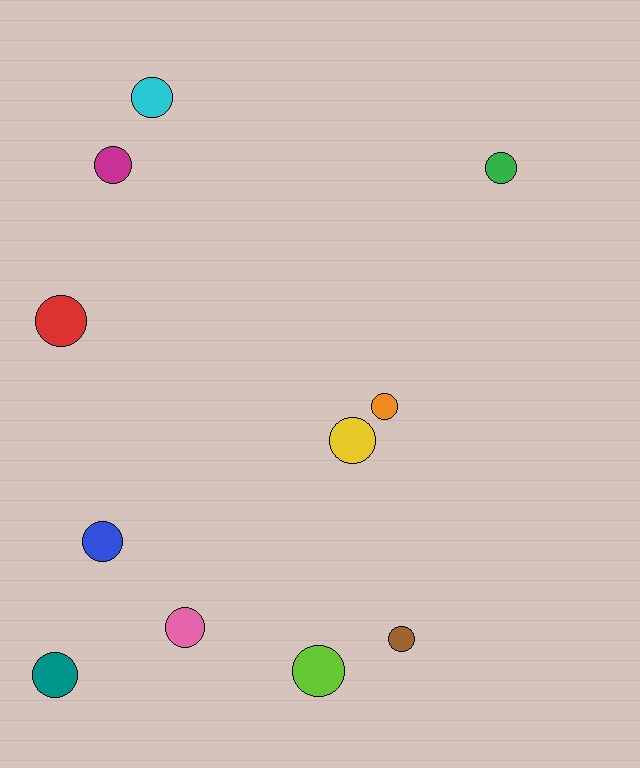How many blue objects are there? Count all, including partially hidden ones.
There is 1 blue object.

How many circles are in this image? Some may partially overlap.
There are 11 circles.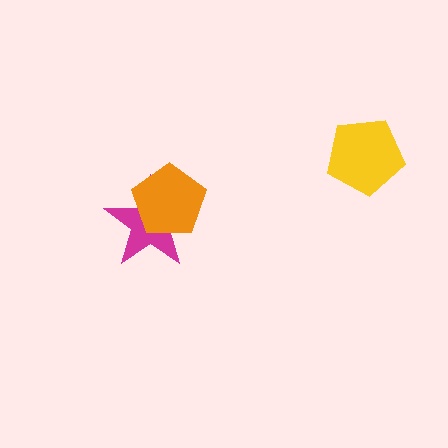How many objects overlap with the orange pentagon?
1 object overlaps with the orange pentagon.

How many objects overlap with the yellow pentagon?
0 objects overlap with the yellow pentagon.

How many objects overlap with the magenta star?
1 object overlaps with the magenta star.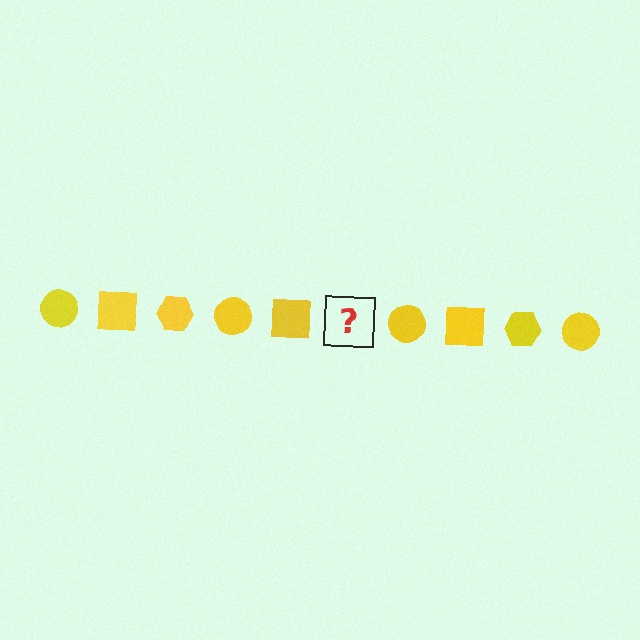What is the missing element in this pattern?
The missing element is a yellow hexagon.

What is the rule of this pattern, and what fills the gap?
The rule is that the pattern cycles through circle, square, hexagon shapes in yellow. The gap should be filled with a yellow hexagon.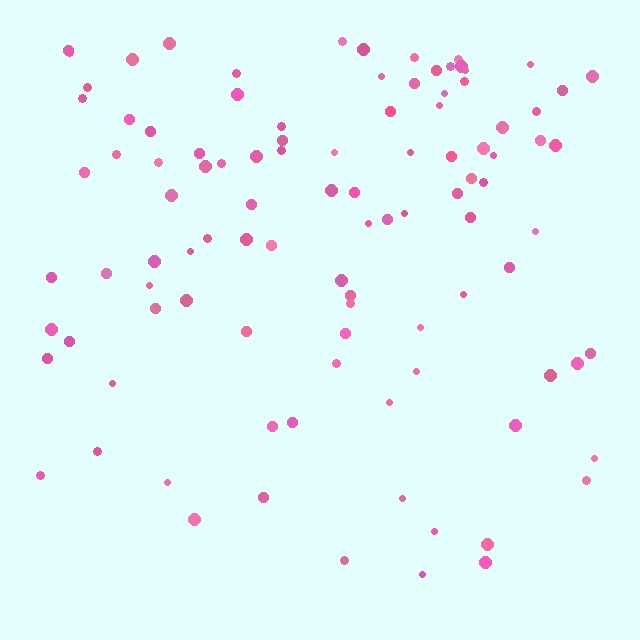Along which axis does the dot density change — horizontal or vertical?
Vertical.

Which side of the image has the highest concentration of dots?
The top.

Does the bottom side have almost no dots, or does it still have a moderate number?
Still a moderate number, just noticeably fewer than the top.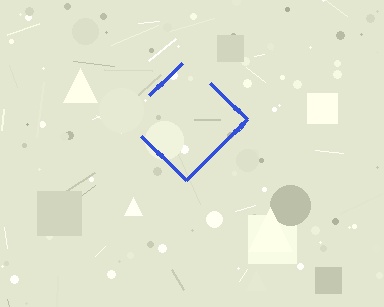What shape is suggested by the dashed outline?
The dashed outline suggests a diamond.